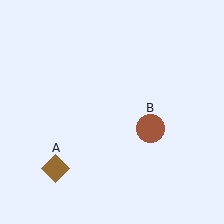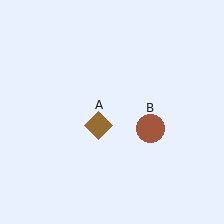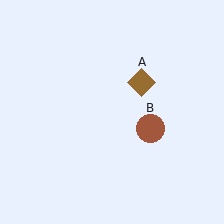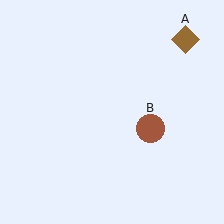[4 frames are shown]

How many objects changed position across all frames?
1 object changed position: brown diamond (object A).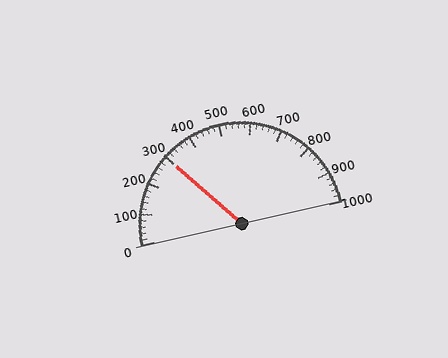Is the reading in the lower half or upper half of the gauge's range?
The reading is in the lower half of the range (0 to 1000).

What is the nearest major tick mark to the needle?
The nearest major tick mark is 300.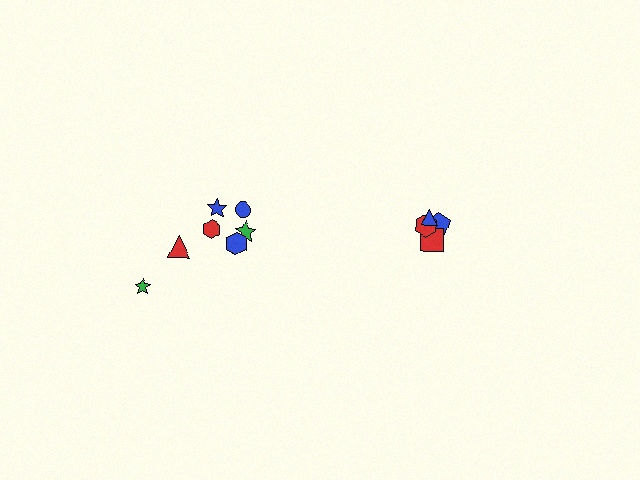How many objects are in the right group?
There are 4 objects.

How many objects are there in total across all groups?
There are 11 objects.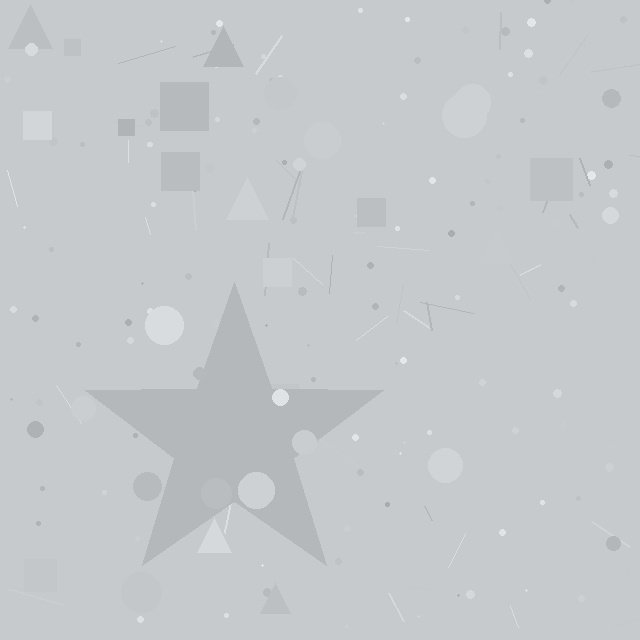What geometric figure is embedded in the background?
A star is embedded in the background.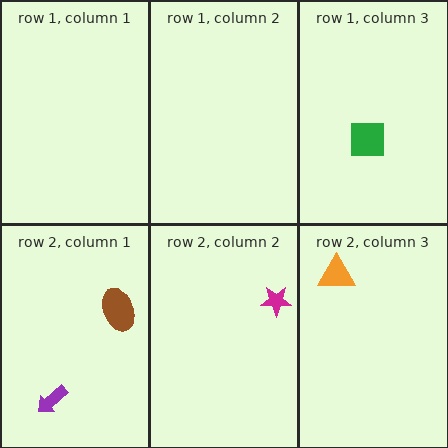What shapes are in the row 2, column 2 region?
The magenta star.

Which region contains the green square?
The row 1, column 3 region.